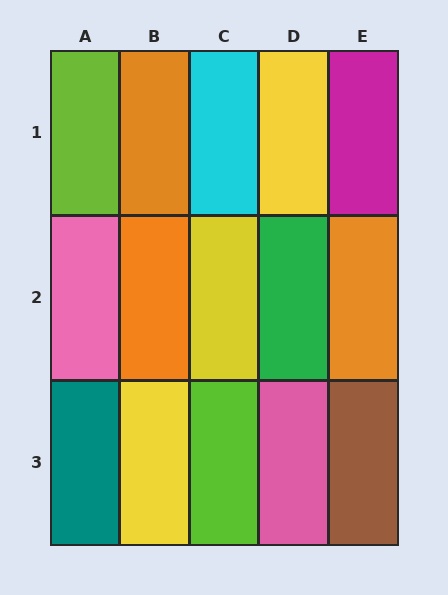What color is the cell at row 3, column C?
Lime.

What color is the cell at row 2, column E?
Orange.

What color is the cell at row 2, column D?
Green.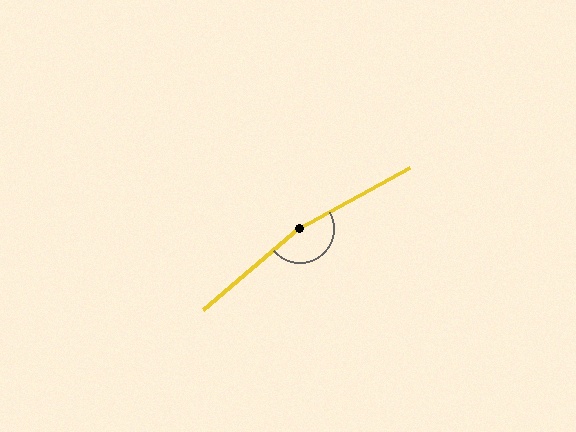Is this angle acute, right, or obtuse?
It is obtuse.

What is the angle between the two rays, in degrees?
Approximately 169 degrees.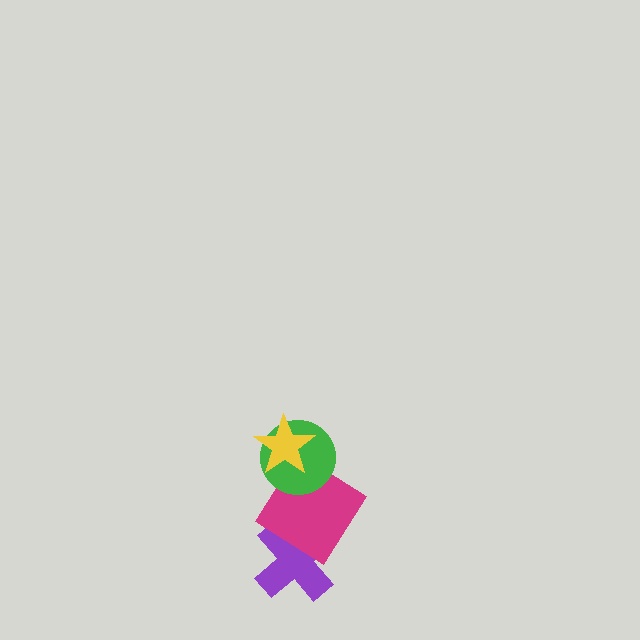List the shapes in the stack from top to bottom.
From top to bottom: the yellow star, the green circle, the magenta diamond, the purple cross.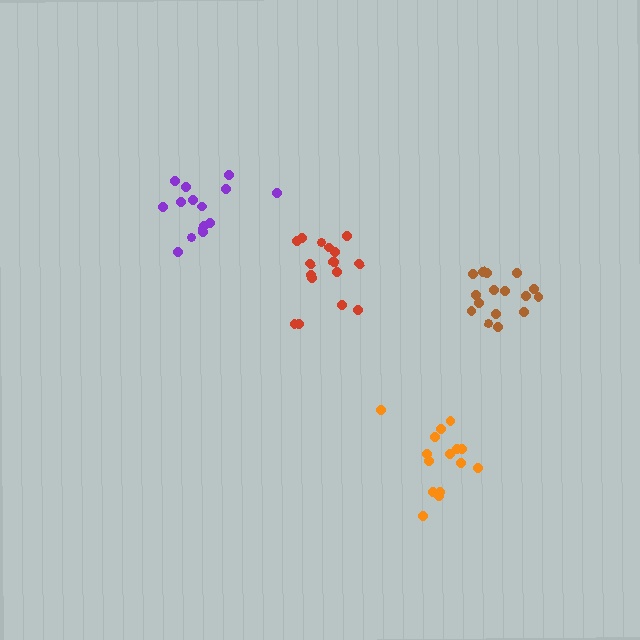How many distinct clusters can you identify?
There are 4 distinct clusters.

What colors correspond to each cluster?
The clusters are colored: red, brown, orange, purple.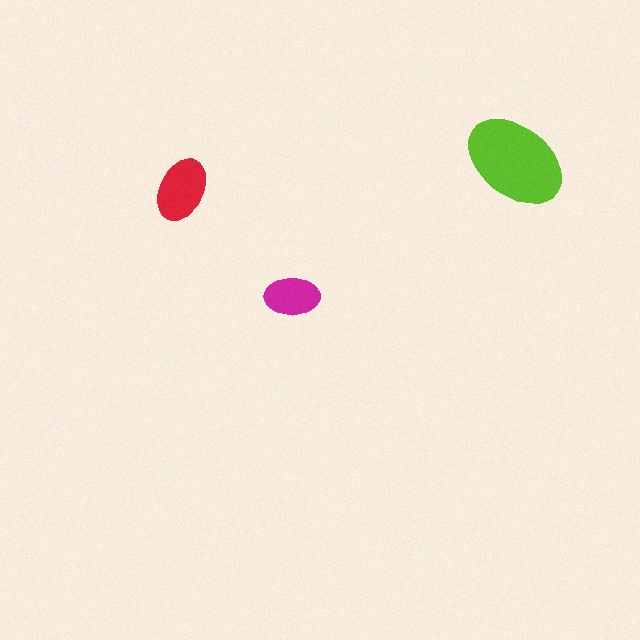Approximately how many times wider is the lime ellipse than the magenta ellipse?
About 2 times wider.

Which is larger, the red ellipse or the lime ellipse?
The lime one.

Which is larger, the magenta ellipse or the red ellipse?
The red one.